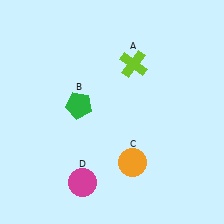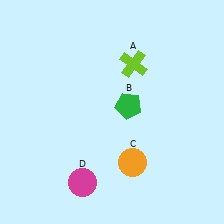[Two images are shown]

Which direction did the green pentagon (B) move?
The green pentagon (B) moved right.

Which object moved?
The green pentagon (B) moved right.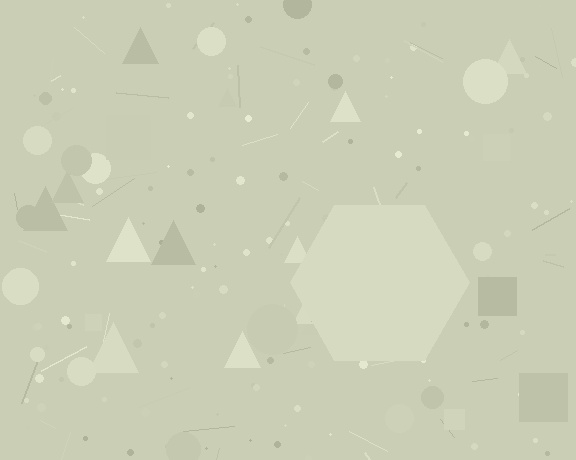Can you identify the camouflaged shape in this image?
The camouflaged shape is a hexagon.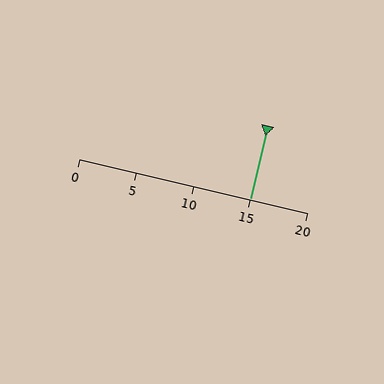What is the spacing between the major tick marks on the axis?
The major ticks are spaced 5 apart.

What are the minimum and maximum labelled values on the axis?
The axis runs from 0 to 20.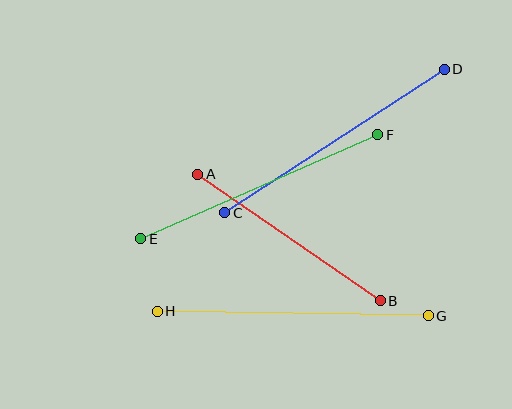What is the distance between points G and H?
The distance is approximately 271 pixels.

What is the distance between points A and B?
The distance is approximately 222 pixels.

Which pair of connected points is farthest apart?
Points G and H are farthest apart.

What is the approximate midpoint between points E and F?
The midpoint is at approximately (259, 187) pixels.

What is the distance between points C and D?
The distance is approximately 262 pixels.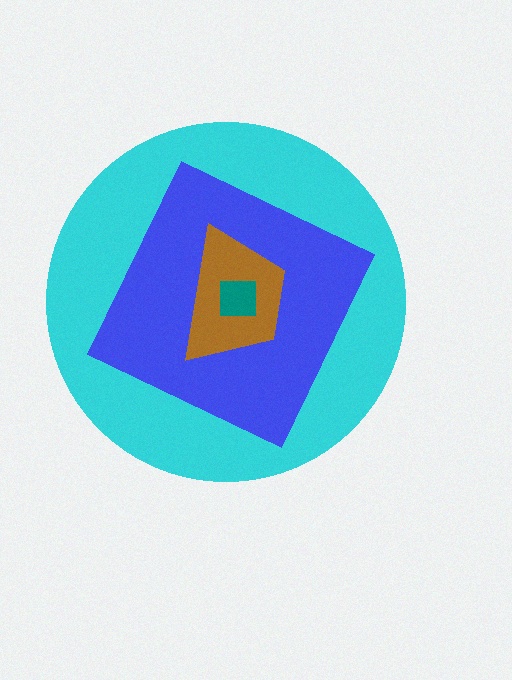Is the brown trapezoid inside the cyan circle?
Yes.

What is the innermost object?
The teal square.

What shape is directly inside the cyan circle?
The blue diamond.